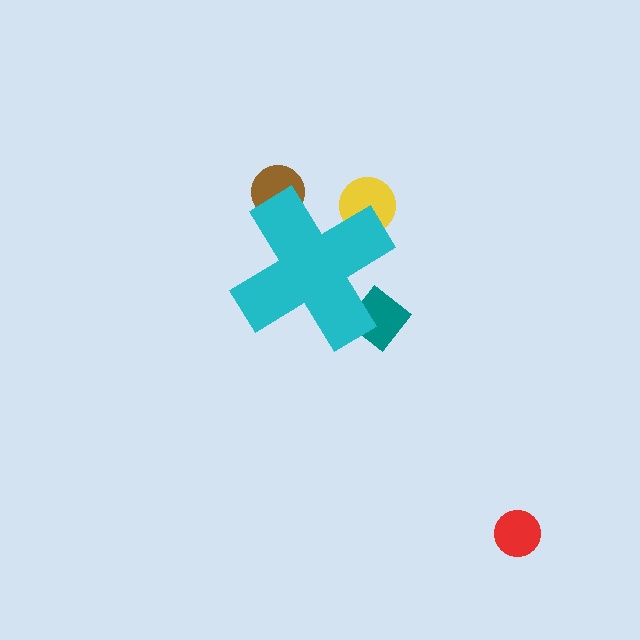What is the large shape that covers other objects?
A cyan cross.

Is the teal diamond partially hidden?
Yes, the teal diamond is partially hidden behind the cyan cross.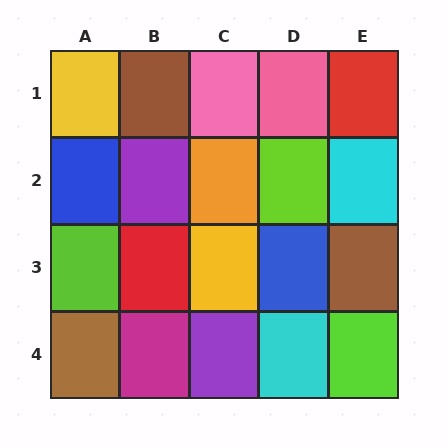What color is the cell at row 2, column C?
Orange.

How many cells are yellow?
2 cells are yellow.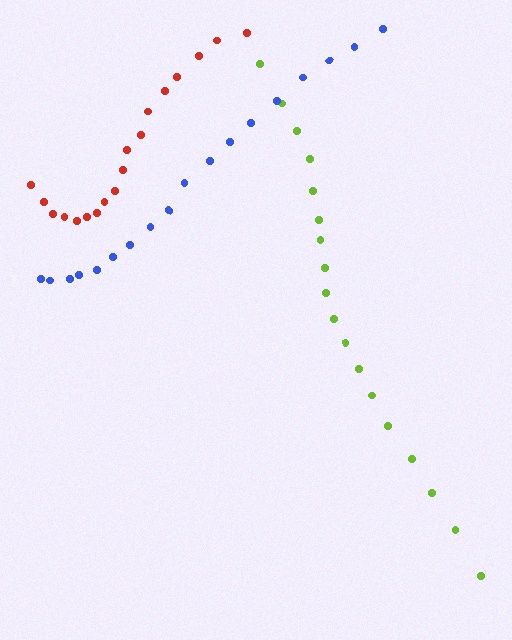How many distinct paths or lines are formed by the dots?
There are 3 distinct paths.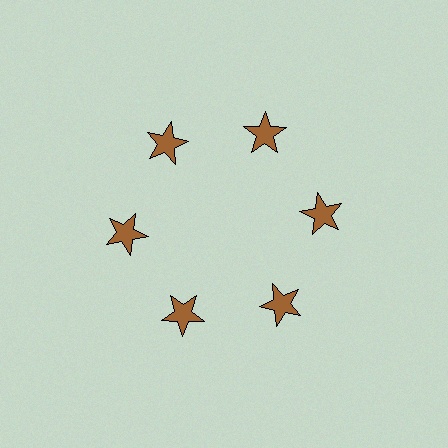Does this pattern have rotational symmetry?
Yes, this pattern has 6-fold rotational symmetry. It looks the same after rotating 60 degrees around the center.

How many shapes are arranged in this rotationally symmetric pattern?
There are 6 shapes, arranged in 6 groups of 1.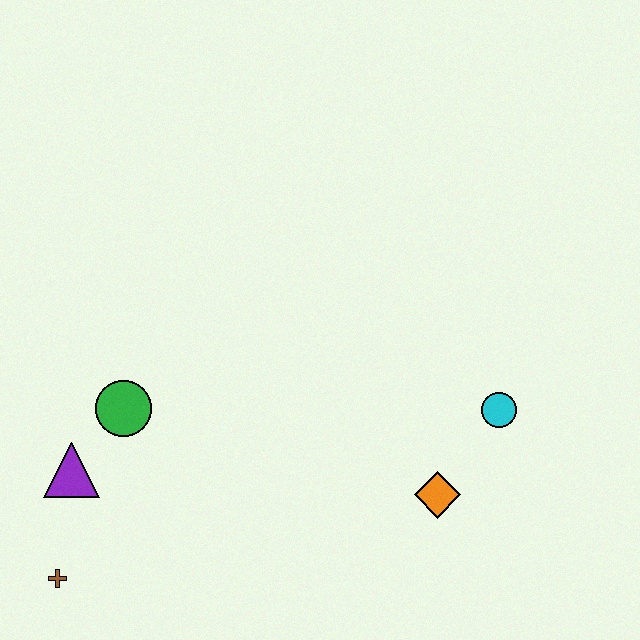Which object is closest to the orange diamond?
The cyan circle is closest to the orange diamond.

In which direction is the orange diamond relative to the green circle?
The orange diamond is to the right of the green circle.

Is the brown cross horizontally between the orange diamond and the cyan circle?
No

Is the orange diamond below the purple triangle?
Yes